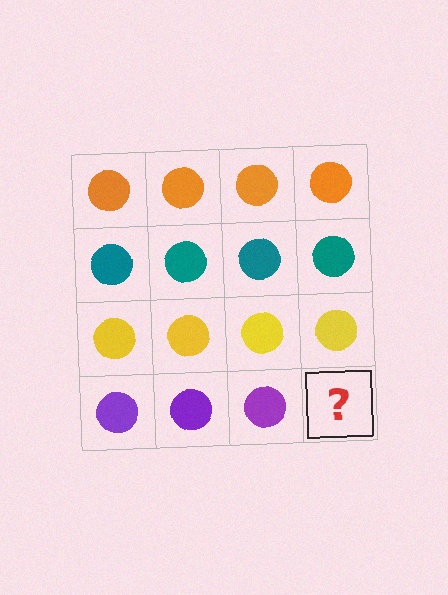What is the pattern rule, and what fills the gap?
The rule is that each row has a consistent color. The gap should be filled with a purple circle.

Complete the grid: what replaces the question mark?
The question mark should be replaced with a purple circle.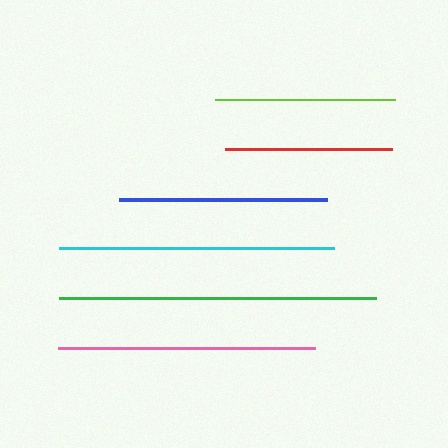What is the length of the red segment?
The red segment is approximately 166 pixels long.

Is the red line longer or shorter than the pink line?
The pink line is longer than the red line.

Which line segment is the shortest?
The red line is the shortest at approximately 166 pixels.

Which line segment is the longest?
The green line is the longest at approximately 317 pixels.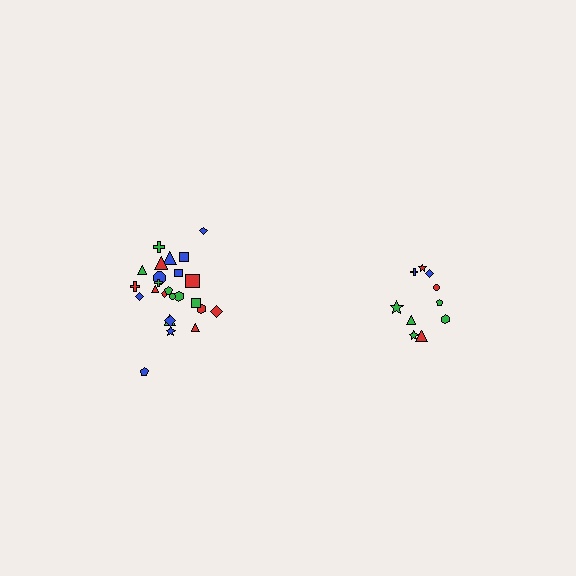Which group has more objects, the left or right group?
The left group.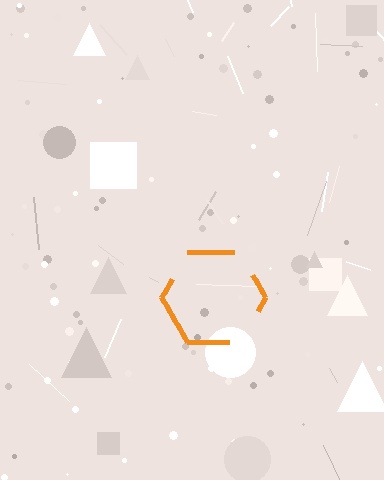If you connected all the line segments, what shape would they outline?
They would outline a hexagon.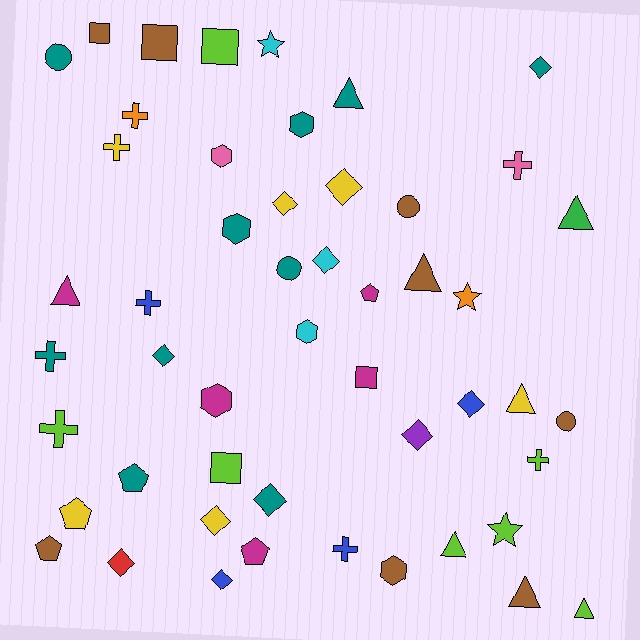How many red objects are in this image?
There is 1 red object.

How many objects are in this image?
There are 50 objects.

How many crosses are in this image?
There are 8 crosses.